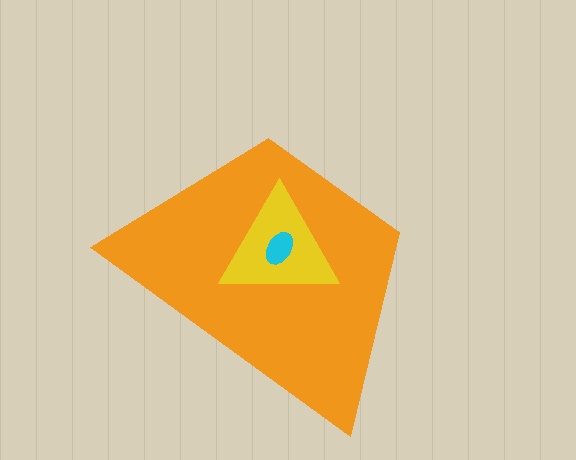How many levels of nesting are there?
3.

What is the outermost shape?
The orange trapezoid.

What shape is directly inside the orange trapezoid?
The yellow triangle.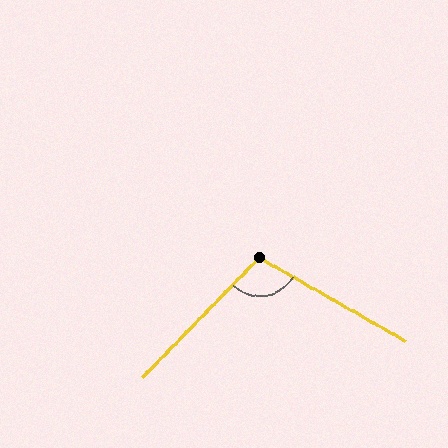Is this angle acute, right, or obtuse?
It is obtuse.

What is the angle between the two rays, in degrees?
Approximately 105 degrees.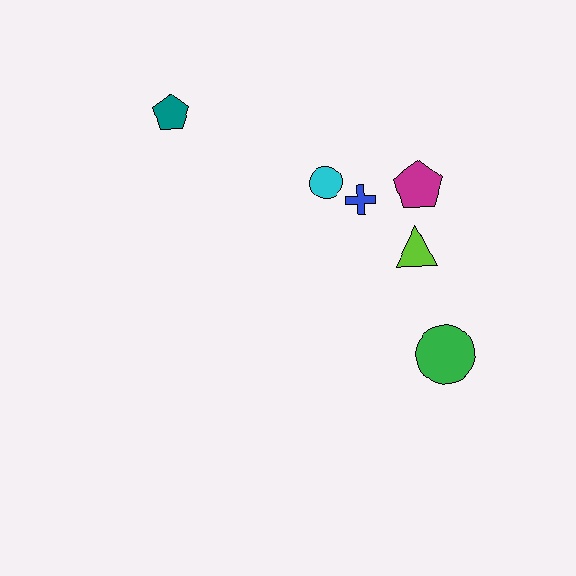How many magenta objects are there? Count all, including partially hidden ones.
There is 1 magenta object.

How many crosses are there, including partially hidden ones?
There is 1 cross.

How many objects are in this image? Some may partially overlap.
There are 6 objects.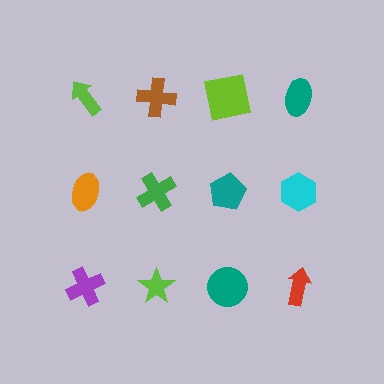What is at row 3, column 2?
A lime star.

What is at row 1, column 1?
A lime arrow.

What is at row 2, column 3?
A teal pentagon.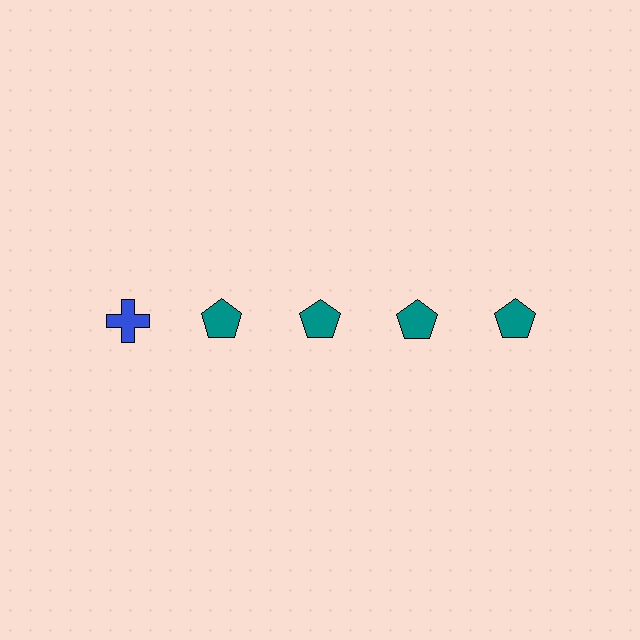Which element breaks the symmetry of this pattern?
The blue cross in the top row, leftmost column breaks the symmetry. All other shapes are teal pentagons.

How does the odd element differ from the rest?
It differs in both color (blue instead of teal) and shape (cross instead of pentagon).